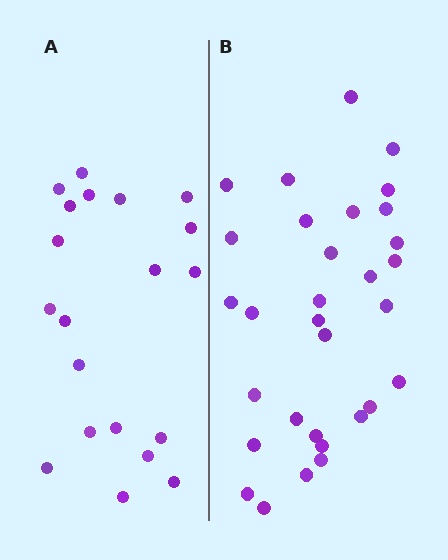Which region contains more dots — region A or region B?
Region B (the right region) has more dots.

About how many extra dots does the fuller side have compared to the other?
Region B has roughly 12 or so more dots than region A.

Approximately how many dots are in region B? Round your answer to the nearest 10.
About 30 dots. (The exact count is 31, which rounds to 30.)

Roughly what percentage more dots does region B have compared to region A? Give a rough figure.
About 55% more.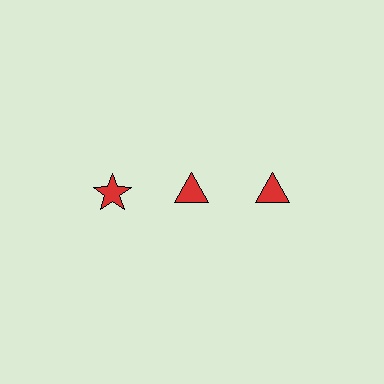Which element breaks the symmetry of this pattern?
The red star in the top row, leftmost column breaks the symmetry. All other shapes are red triangles.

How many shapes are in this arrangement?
There are 3 shapes arranged in a grid pattern.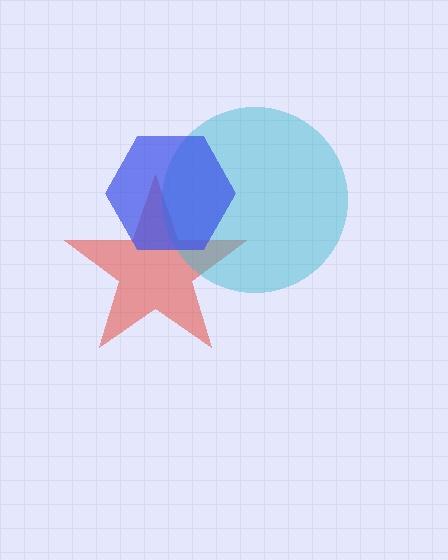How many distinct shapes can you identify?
There are 3 distinct shapes: a red star, a cyan circle, a blue hexagon.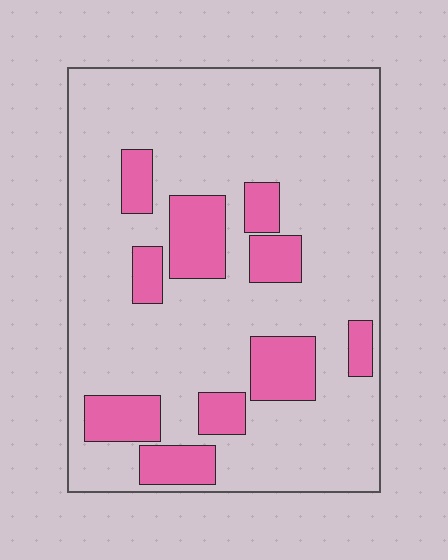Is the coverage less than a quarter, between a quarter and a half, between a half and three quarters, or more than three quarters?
Less than a quarter.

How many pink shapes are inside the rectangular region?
10.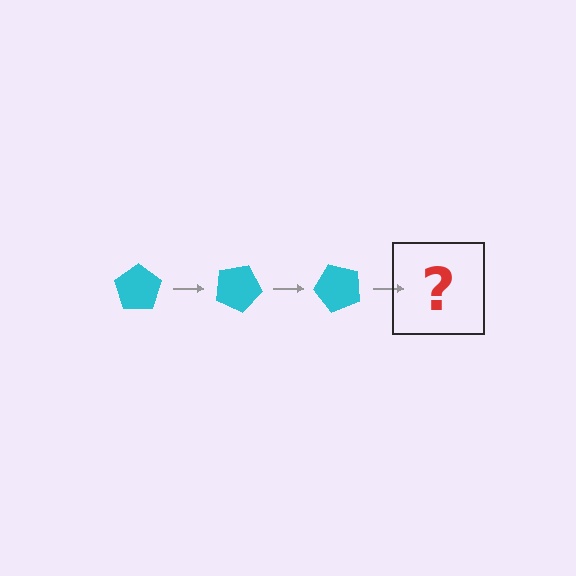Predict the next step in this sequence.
The next step is a cyan pentagon rotated 75 degrees.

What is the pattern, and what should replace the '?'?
The pattern is that the pentagon rotates 25 degrees each step. The '?' should be a cyan pentagon rotated 75 degrees.